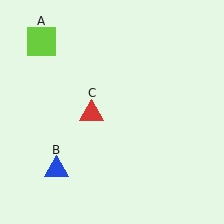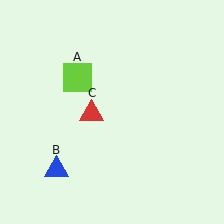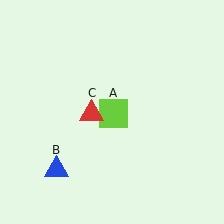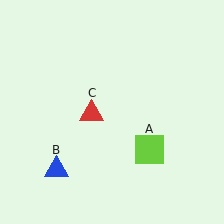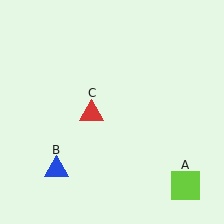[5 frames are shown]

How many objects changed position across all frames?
1 object changed position: lime square (object A).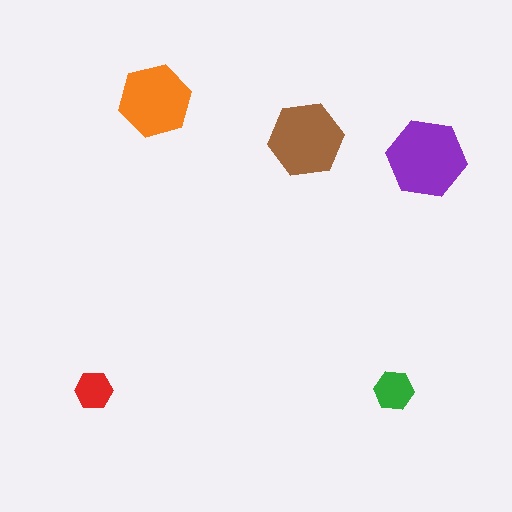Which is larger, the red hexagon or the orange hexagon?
The orange one.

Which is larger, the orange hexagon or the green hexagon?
The orange one.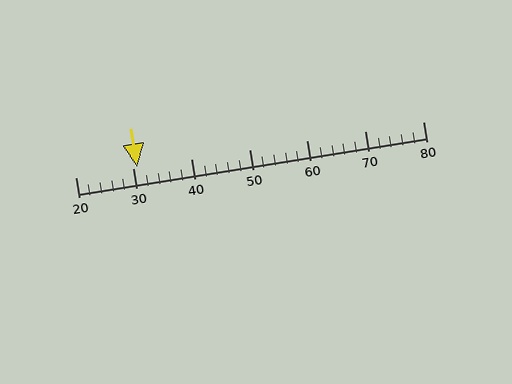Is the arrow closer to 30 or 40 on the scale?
The arrow is closer to 30.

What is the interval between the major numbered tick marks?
The major tick marks are spaced 10 units apart.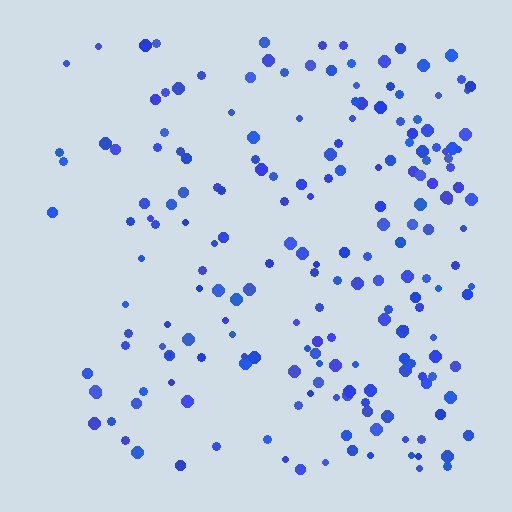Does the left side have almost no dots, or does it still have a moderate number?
Still a moderate number, just noticeably fewer than the right.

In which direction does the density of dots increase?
From left to right, with the right side densest.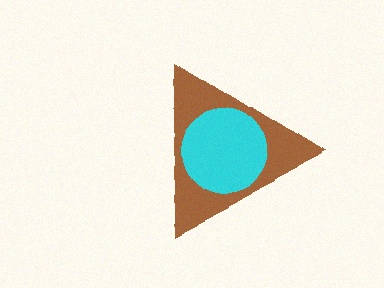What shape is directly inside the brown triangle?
The cyan circle.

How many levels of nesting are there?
2.